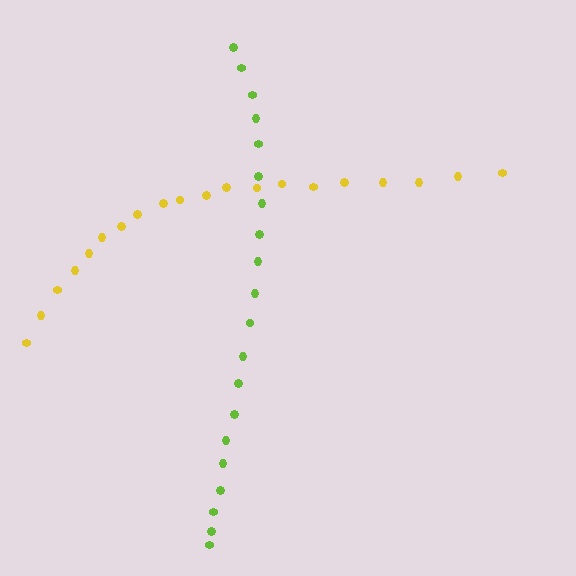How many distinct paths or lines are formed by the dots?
There are 2 distinct paths.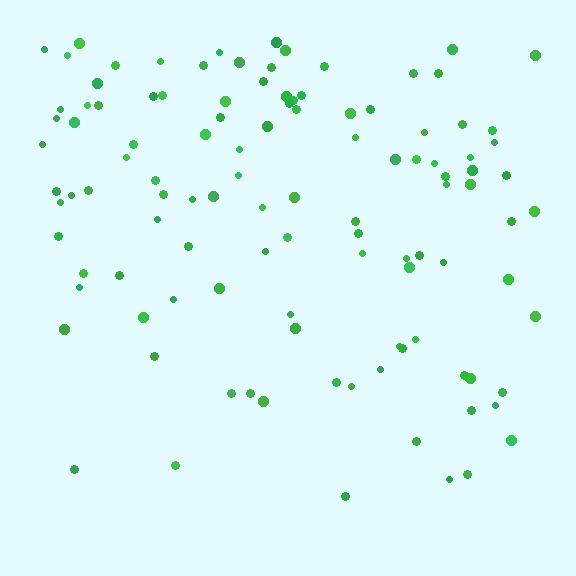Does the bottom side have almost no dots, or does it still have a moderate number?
Still a moderate number, just noticeably fewer than the top.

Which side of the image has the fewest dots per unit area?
The bottom.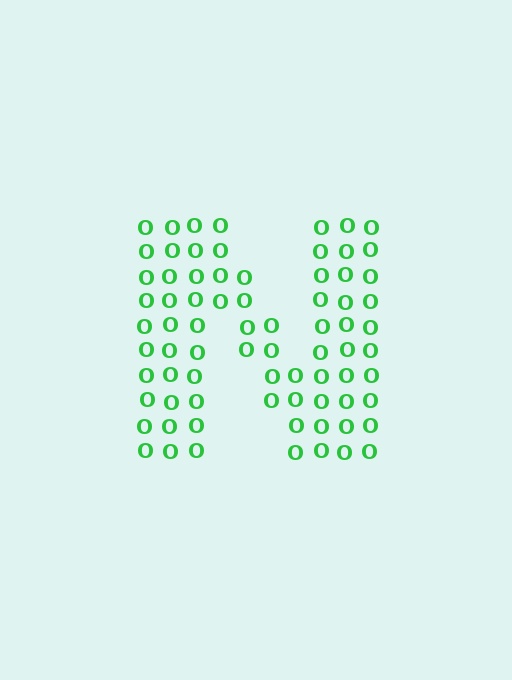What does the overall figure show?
The overall figure shows the letter N.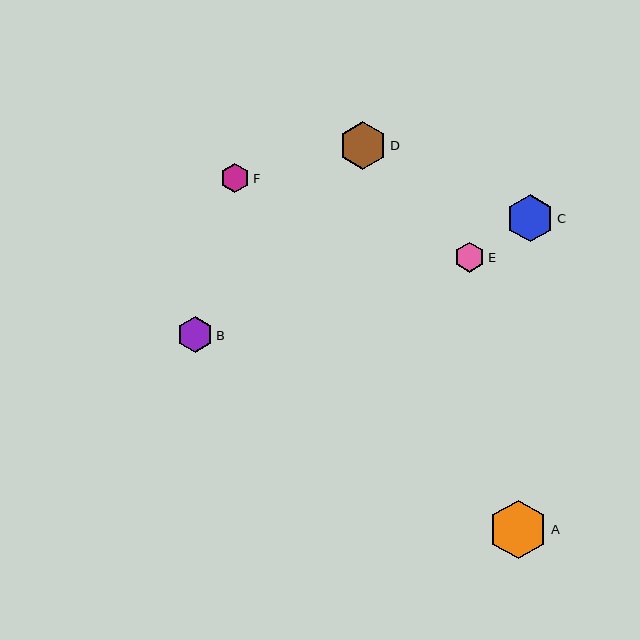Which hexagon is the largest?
Hexagon A is the largest with a size of approximately 59 pixels.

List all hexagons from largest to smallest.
From largest to smallest: A, D, C, B, E, F.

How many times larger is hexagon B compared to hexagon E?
Hexagon B is approximately 1.2 times the size of hexagon E.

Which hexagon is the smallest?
Hexagon F is the smallest with a size of approximately 29 pixels.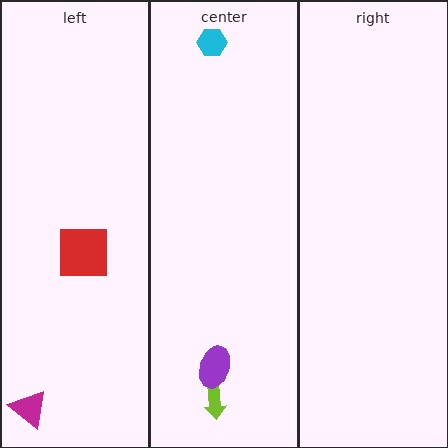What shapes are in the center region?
The cyan hexagon, the lime arrow, the purple ellipse.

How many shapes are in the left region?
2.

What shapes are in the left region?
The red square, the magenta triangle.